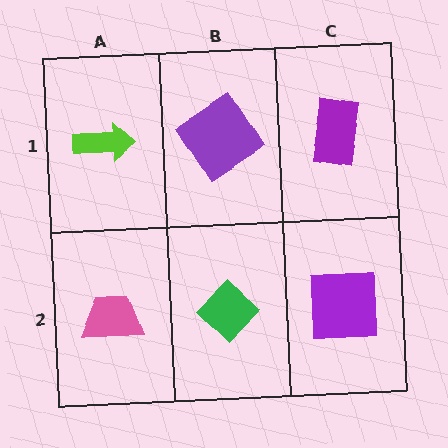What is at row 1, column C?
A purple rectangle.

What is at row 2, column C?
A purple square.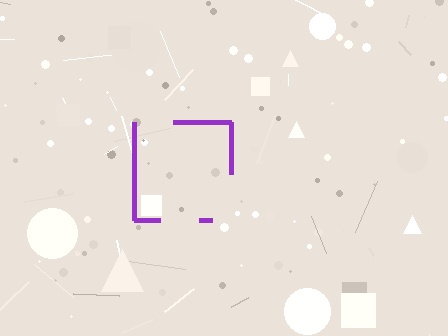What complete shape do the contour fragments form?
The contour fragments form a square.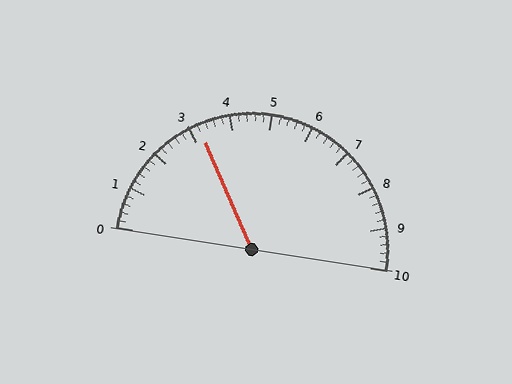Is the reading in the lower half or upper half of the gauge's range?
The reading is in the lower half of the range (0 to 10).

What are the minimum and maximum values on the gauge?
The gauge ranges from 0 to 10.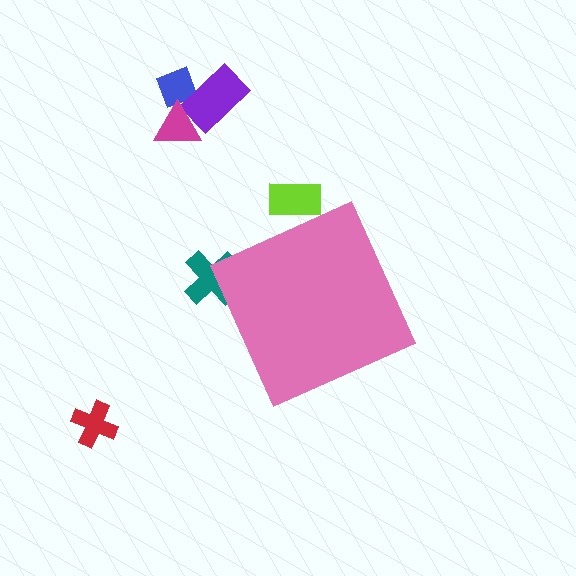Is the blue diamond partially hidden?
No, the blue diamond is fully visible.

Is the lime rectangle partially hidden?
Yes, the lime rectangle is partially hidden behind the pink diamond.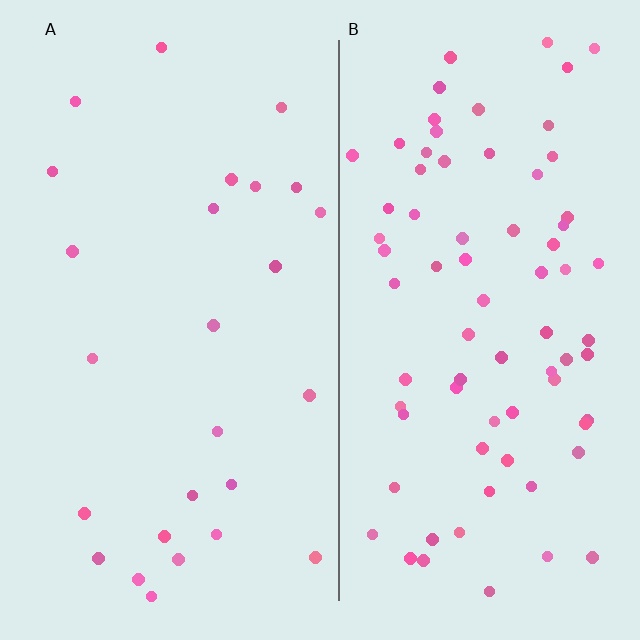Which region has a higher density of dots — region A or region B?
B (the right).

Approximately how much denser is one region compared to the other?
Approximately 2.9× — region B over region A.